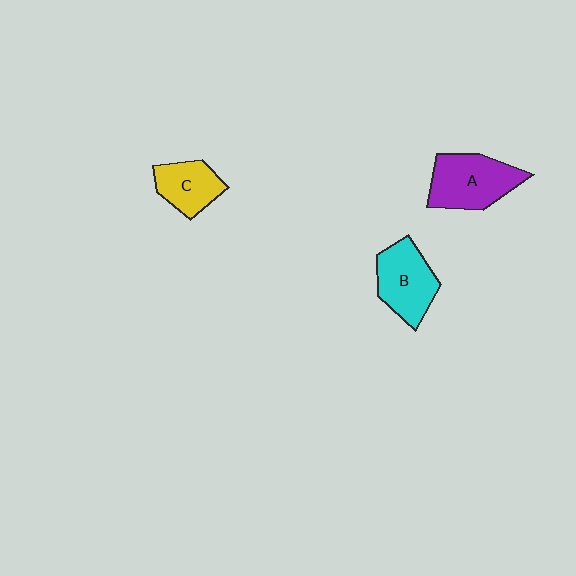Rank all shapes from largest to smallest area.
From largest to smallest: A (purple), B (cyan), C (yellow).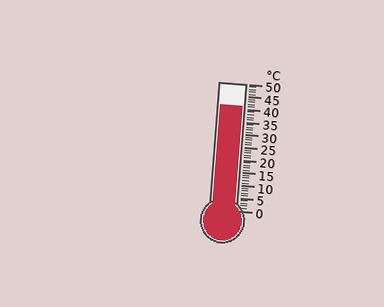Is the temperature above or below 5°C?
The temperature is above 5°C.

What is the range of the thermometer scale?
The thermometer scale ranges from 0°C to 50°C.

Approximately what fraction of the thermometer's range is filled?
The thermometer is filled to approximately 80% of its range.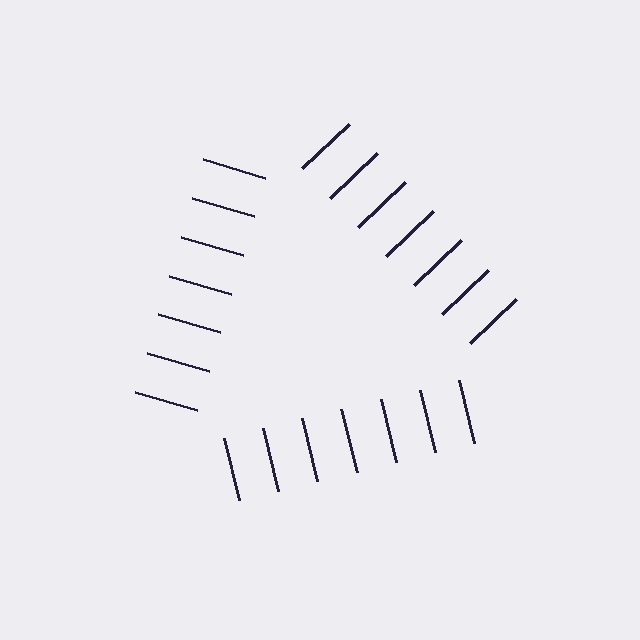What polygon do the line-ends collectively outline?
An illusory triangle — the line segments terminate on its edges but no continuous stroke is drawn.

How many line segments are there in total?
21 — 7 along each of the 3 edges.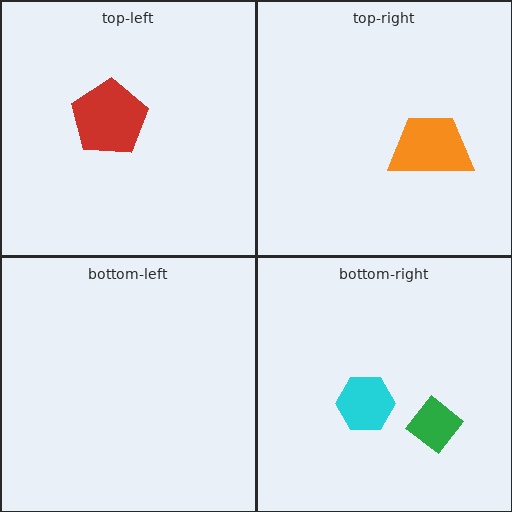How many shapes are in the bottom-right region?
2.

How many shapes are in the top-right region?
1.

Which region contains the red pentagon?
The top-left region.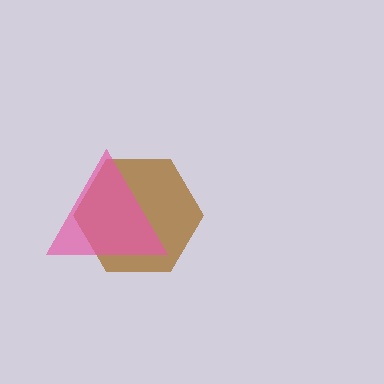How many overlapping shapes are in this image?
There are 2 overlapping shapes in the image.